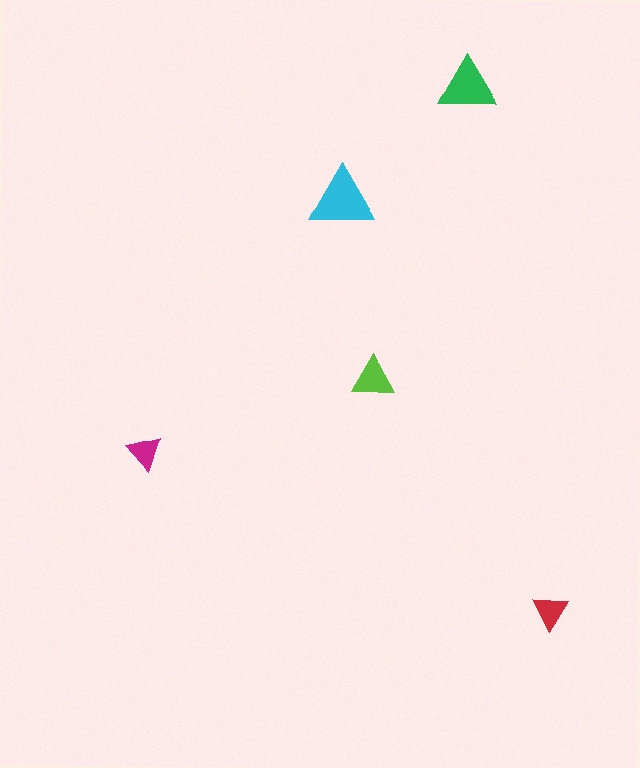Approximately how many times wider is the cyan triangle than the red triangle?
About 2 times wider.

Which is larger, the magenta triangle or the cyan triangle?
The cyan one.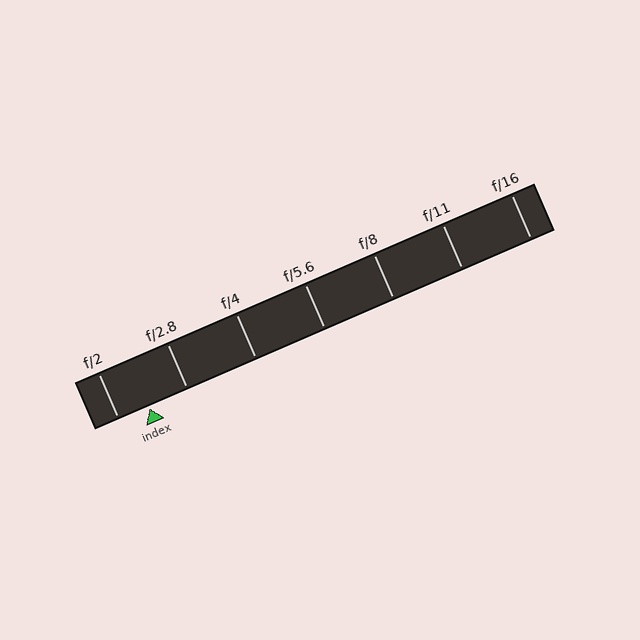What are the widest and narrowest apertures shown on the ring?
The widest aperture shown is f/2 and the narrowest is f/16.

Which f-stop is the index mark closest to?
The index mark is closest to f/2.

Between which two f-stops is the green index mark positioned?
The index mark is between f/2 and f/2.8.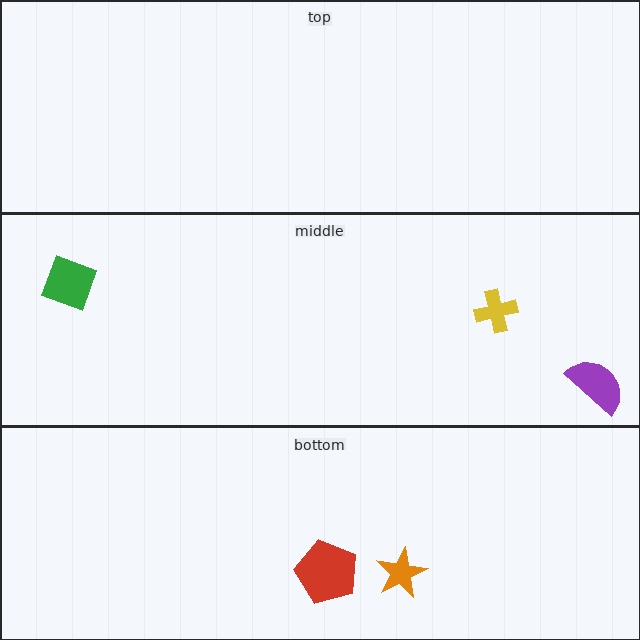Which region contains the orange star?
The bottom region.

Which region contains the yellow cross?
The middle region.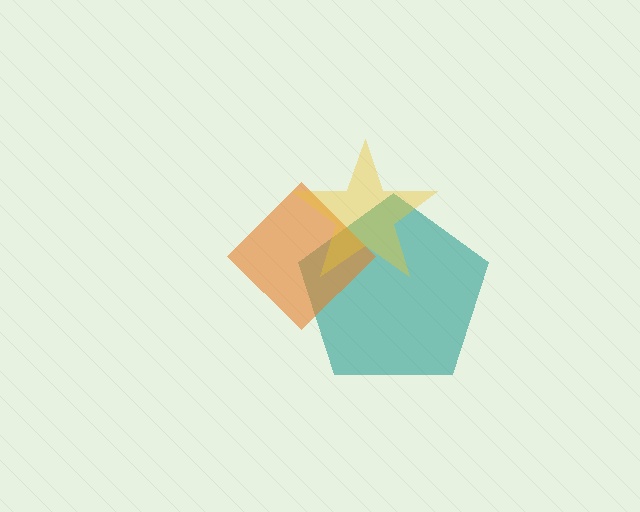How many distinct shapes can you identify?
There are 3 distinct shapes: a teal pentagon, an orange diamond, a yellow star.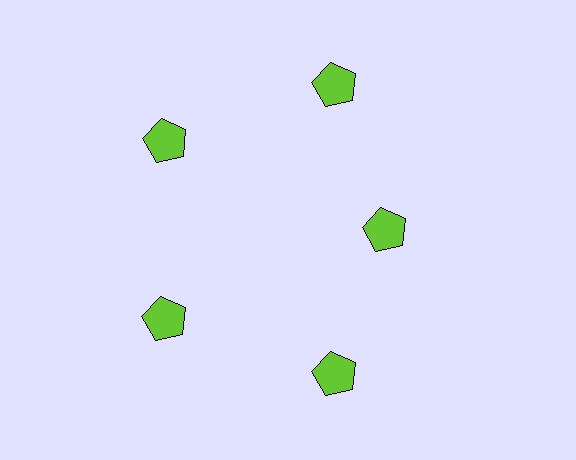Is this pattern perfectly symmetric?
No. The 5 lime pentagons are arranged in a ring, but one element near the 3 o'clock position is pulled inward toward the center, breaking the 5-fold rotational symmetry.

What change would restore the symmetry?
The symmetry would be restored by moving it outward, back onto the ring so that all 5 pentagons sit at equal angles and equal distance from the center.